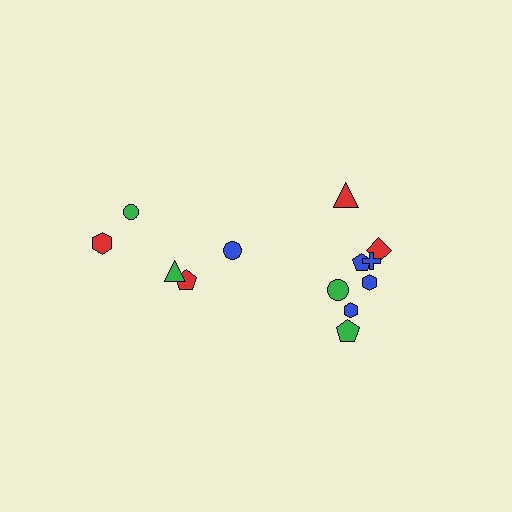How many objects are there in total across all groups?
There are 13 objects.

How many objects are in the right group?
There are 8 objects.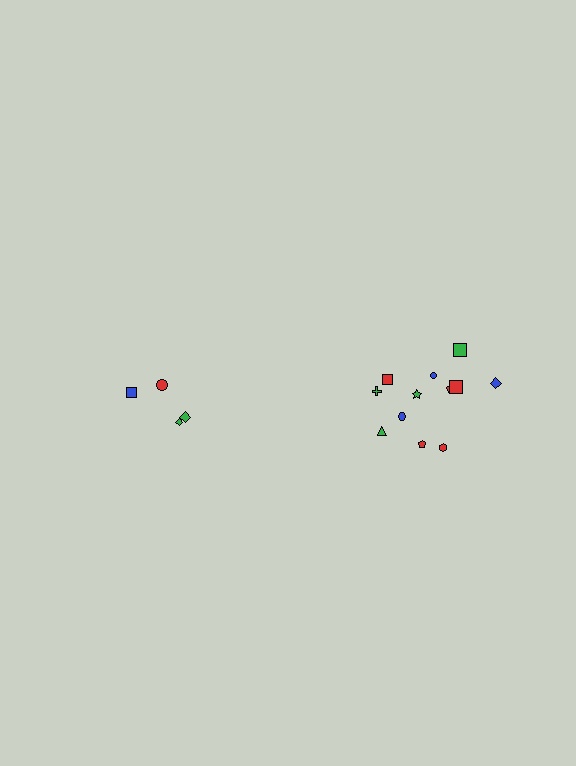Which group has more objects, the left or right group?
The right group.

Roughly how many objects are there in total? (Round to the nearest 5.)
Roughly 15 objects in total.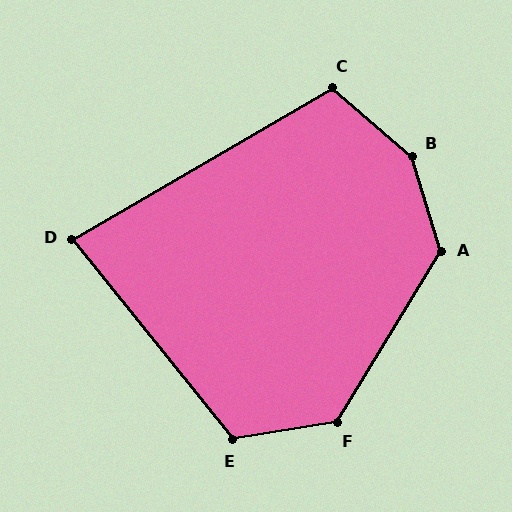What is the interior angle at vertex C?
Approximately 109 degrees (obtuse).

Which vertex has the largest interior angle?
B, at approximately 148 degrees.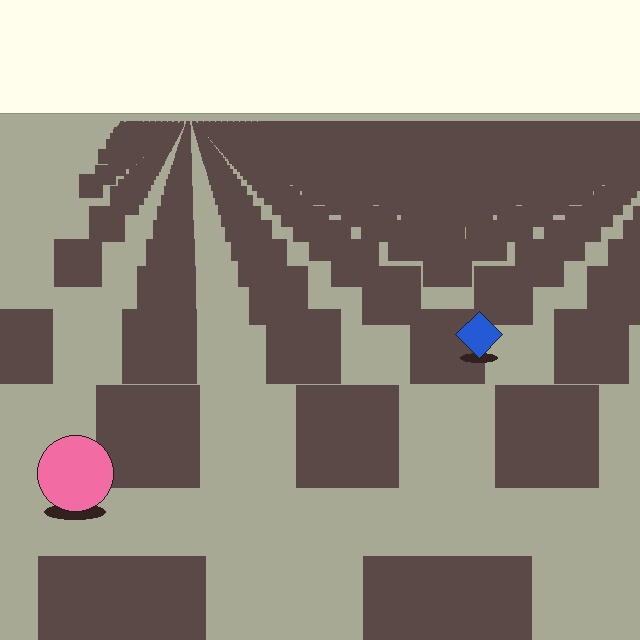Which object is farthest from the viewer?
The blue diamond is farthest from the viewer. It appears smaller and the ground texture around it is denser.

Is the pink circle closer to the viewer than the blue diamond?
Yes. The pink circle is closer — you can tell from the texture gradient: the ground texture is coarser near it.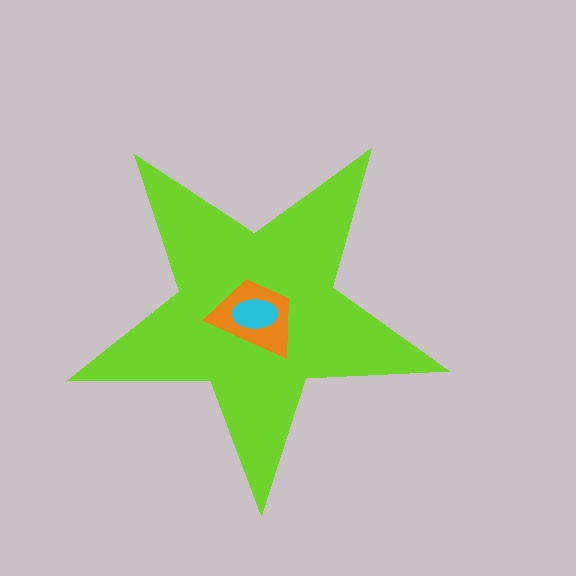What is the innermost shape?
The cyan ellipse.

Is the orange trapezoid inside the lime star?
Yes.